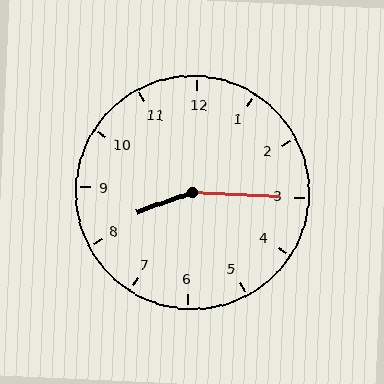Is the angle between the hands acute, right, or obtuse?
It is obtuse.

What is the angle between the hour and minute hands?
Approximately 158 degrees.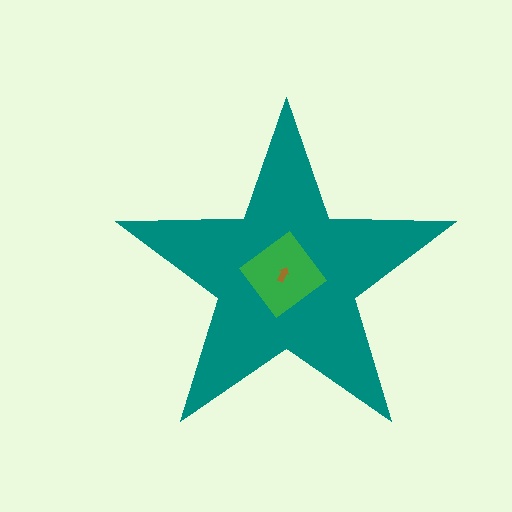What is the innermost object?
The brown arrow.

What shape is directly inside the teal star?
The green diamond.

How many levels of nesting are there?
3.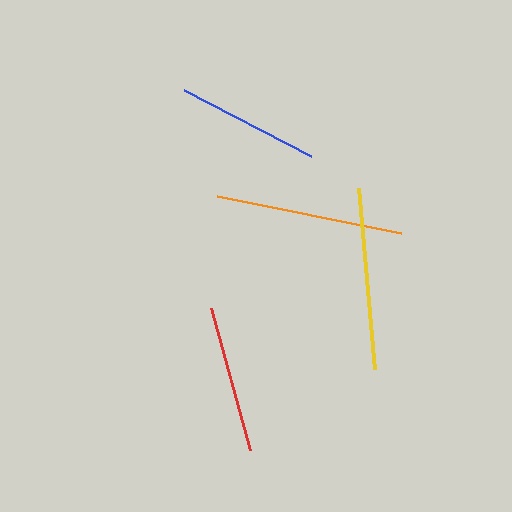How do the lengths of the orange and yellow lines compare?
The orange and yellow lines are approximately the same length.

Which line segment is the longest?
The orange line is the longest at approximately 188 pixels.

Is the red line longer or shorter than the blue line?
The red line is longer than the blue line.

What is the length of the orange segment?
The orange segment is approximately 188 pixels long.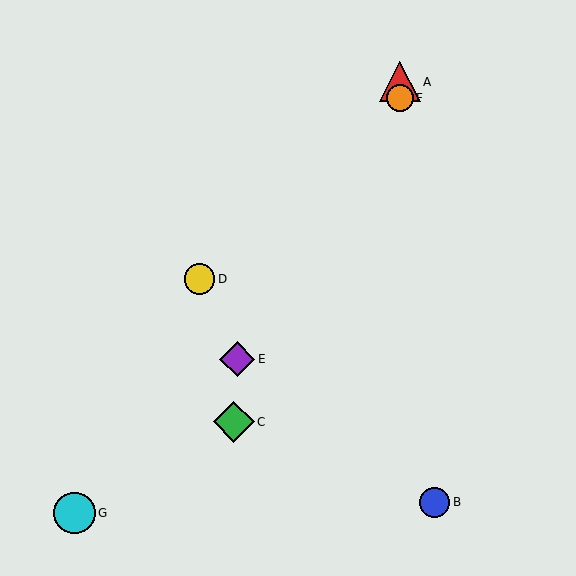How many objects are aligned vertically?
2 objects (A, F) are aligned vertically.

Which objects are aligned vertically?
Objects A, F are aligned vertically.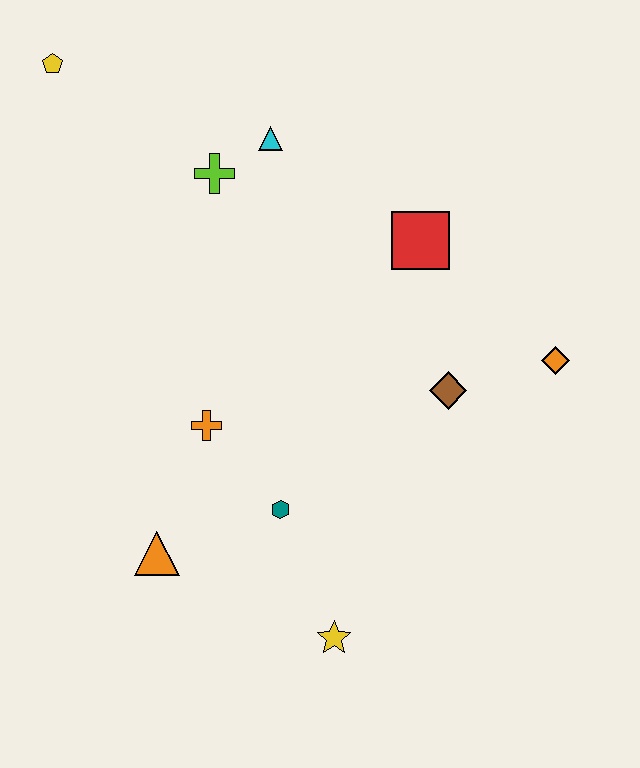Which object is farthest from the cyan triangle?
The yellow star is farthest from the cyan triangle.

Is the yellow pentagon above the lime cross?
Yes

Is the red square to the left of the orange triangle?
No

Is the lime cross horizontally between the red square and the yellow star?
No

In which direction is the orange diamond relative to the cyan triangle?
The orange diamond is to the right of the cyan triangle.